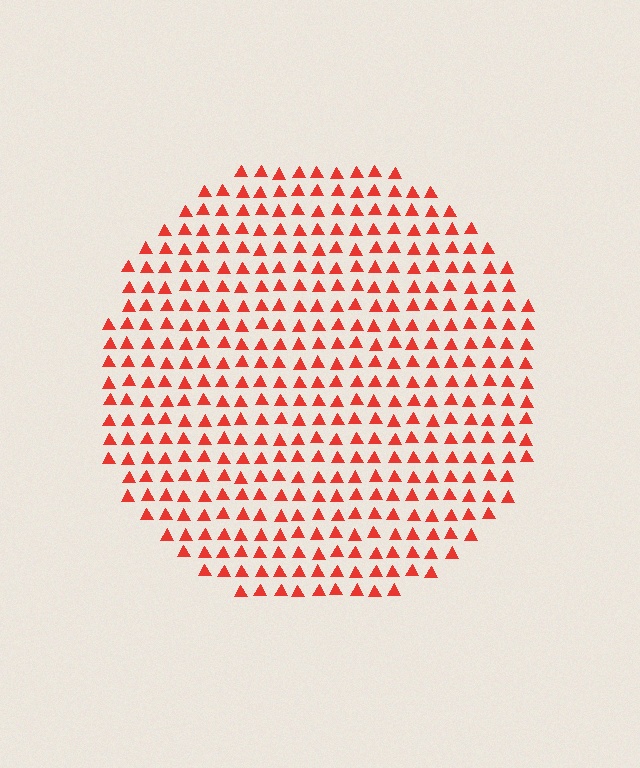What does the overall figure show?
The overall figure shows a circle.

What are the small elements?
The small elements are triangles.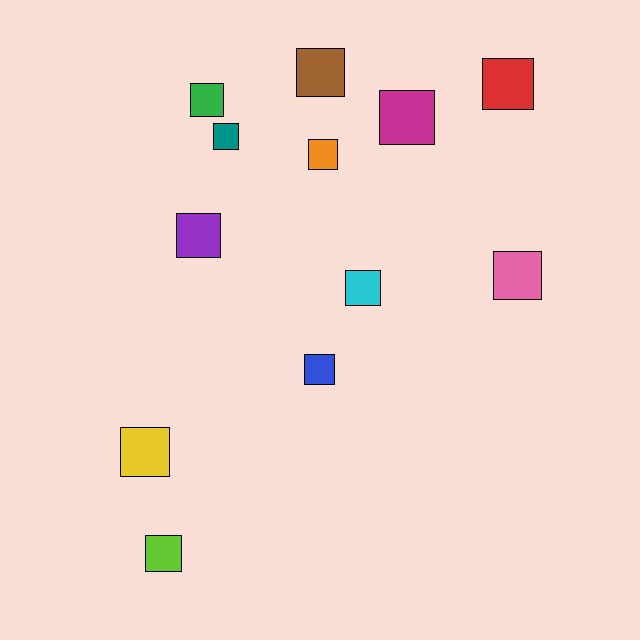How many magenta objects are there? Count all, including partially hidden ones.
There is 1 magenta object.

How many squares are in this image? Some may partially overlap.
There are 12 squares.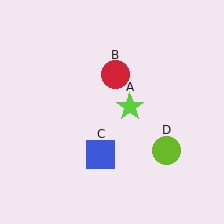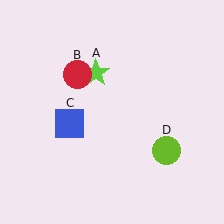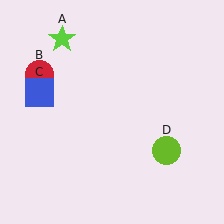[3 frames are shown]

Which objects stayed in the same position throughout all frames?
Lime circle (object D) remained stationary.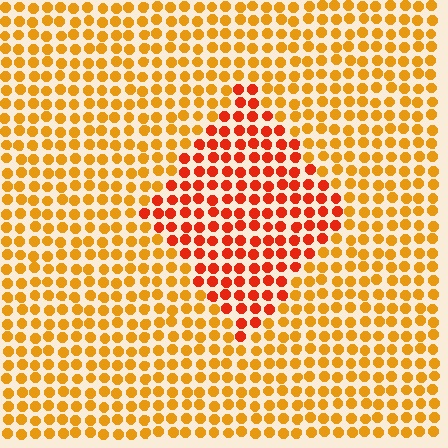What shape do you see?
I see a diamond.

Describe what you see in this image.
The image is filled with small orange elements in a uniform arrangement. A diamond-shaped region is visible where the elements are tinted to a slightly different hue, forming a subtle color boundary.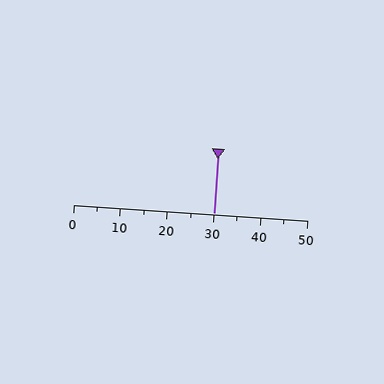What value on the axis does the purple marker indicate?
The marker indicates approximately 30.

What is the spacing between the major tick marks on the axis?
The major ticks are spaced 10 apart.